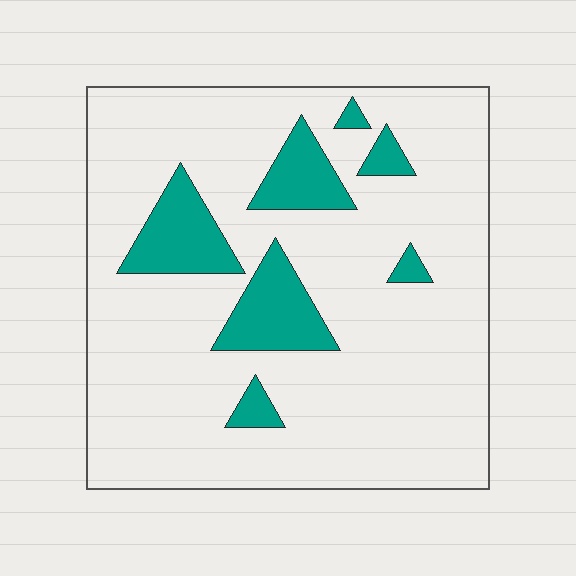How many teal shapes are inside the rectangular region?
7.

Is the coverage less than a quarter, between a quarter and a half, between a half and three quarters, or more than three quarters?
Less than a quarter.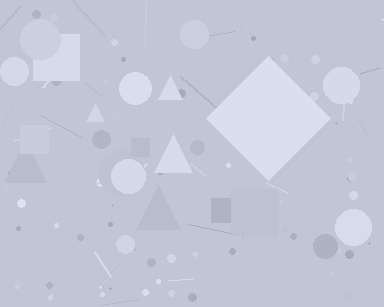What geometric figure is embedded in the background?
A diamond is embedded in the background.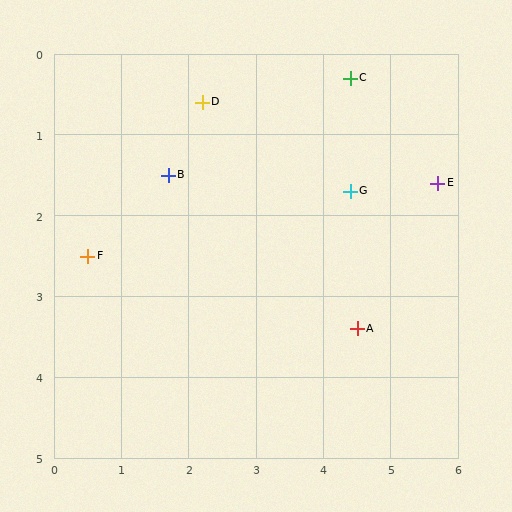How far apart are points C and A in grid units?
Points C and A are about 3.1 grid units apart.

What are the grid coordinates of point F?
Point F is at approximately (0.5, 2.5).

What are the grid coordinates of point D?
Point D is at approximately (2.2, 0.6).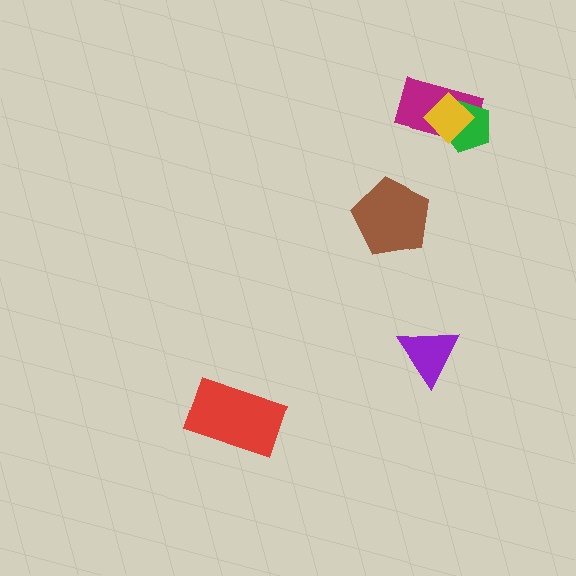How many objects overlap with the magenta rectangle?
2 objects overlap with the magenta rectangle.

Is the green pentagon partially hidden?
Yes, it is partially covered by another shape.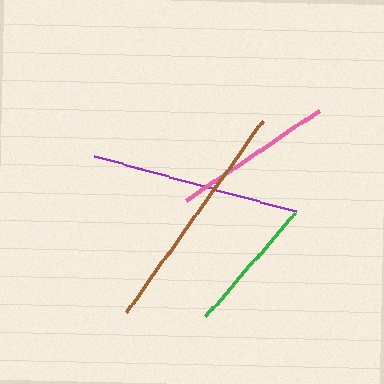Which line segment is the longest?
The brown line is the longest at approximately 234 pixels.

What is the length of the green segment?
The green segment is approximately 136 pixels long.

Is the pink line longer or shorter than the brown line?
The brown line is longer than the pink line.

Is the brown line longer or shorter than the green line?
The brown line is longer than the green line.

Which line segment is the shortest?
The green line is the shortest at approximately 136 pixels.